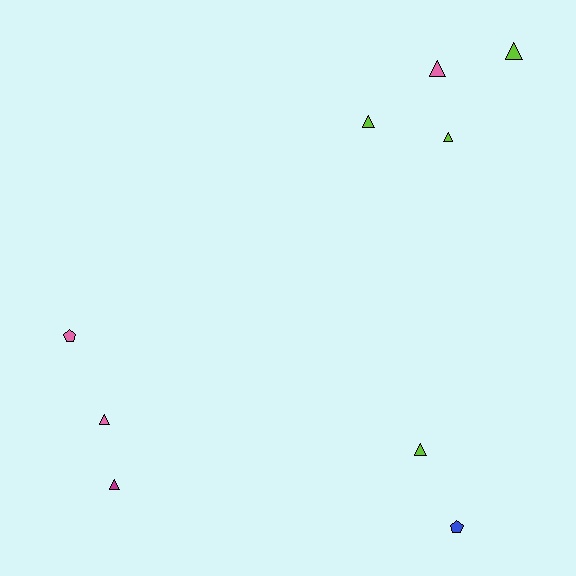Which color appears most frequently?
Lime, with 4 objects.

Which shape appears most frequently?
Triangle, with 7 objects.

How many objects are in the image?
There are 9 objects.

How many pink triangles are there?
There are 2 pink triangles.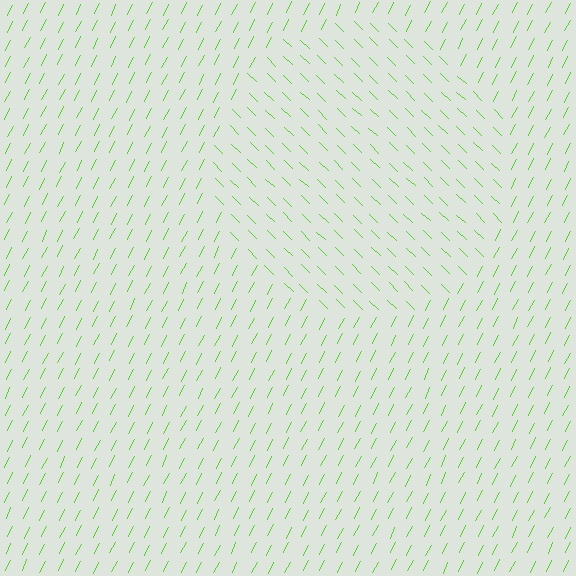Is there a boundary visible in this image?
Yes, there is a texture boundary formed by a change in line orientation.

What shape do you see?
I see a circle.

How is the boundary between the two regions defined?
The boundary is defined purely by a change in line orientation (approximately 72 degrees difference). All lines are the same color and thickness.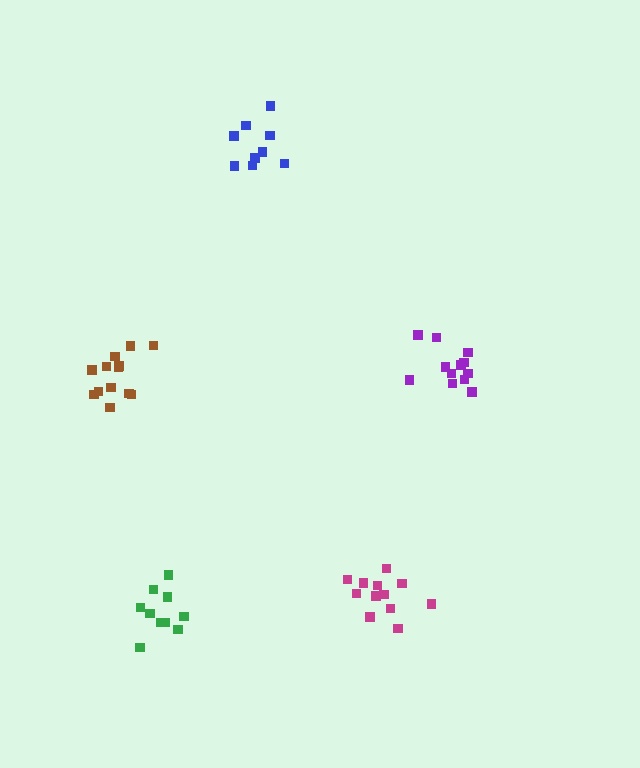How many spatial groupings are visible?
There are 5 spatial groupings.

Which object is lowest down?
The green cluster is bottommost.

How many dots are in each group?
Group 1: 9 dots, Group 2: 12 dots, Group 3: 13 dots, Group 4: 12 dots, Group 5: 10 dots (56 total).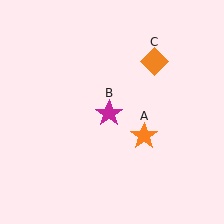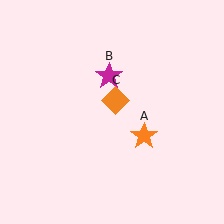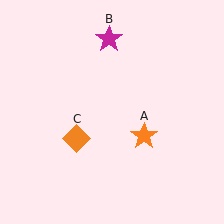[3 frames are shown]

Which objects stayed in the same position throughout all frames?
Orange star (object A) remained stationary.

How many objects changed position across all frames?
2 objects changed position: magenta star (object B), orange diamond (object C).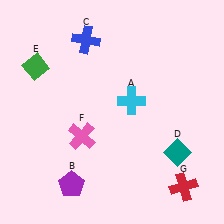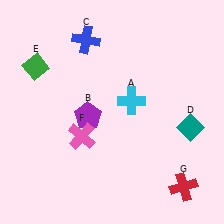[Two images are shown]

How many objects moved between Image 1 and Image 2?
2 objects moved between the two images.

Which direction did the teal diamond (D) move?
The teal diamond (D) moved up.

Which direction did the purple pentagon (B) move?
The purple pentagon (B) moved up.